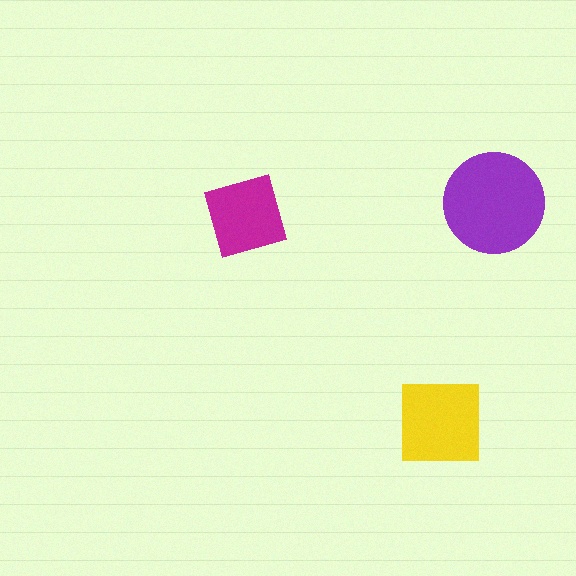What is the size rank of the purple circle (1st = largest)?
1st.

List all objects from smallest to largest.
The magenta diamond, the yellow square, the purple circle.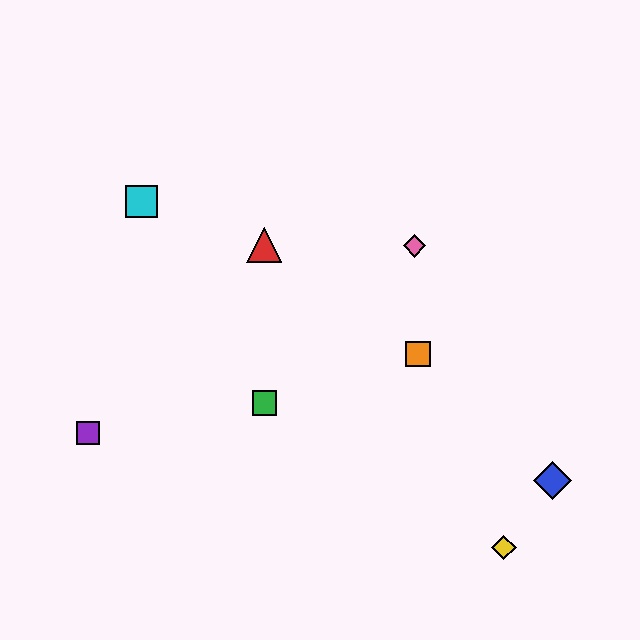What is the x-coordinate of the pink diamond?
The pink diamond is at x≈415.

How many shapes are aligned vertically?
2 shapes (the red triangle, the green square) are aligned vertically.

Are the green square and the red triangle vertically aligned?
Yes, both are at x≈264.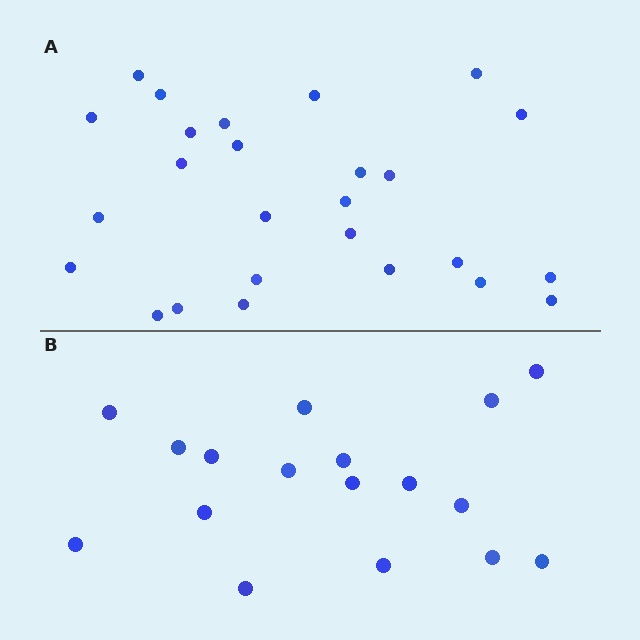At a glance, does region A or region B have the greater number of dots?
Region A (the top region) has more dots.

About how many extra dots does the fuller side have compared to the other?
Region A has roughly 8 or so more dots than region B.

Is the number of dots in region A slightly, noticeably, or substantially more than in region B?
Region A has substantially more. The ratio is roughly 1.5 to 1.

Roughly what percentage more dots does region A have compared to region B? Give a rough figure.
About 55% more.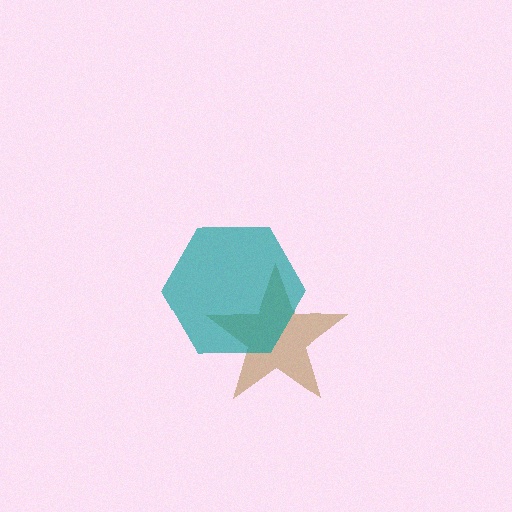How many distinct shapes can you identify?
There are 2 distinct shapes: a brown star, a teal hexagon.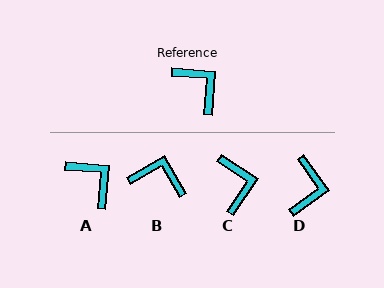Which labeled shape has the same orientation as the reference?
A.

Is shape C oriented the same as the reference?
No, it is off by about 29 degrees.